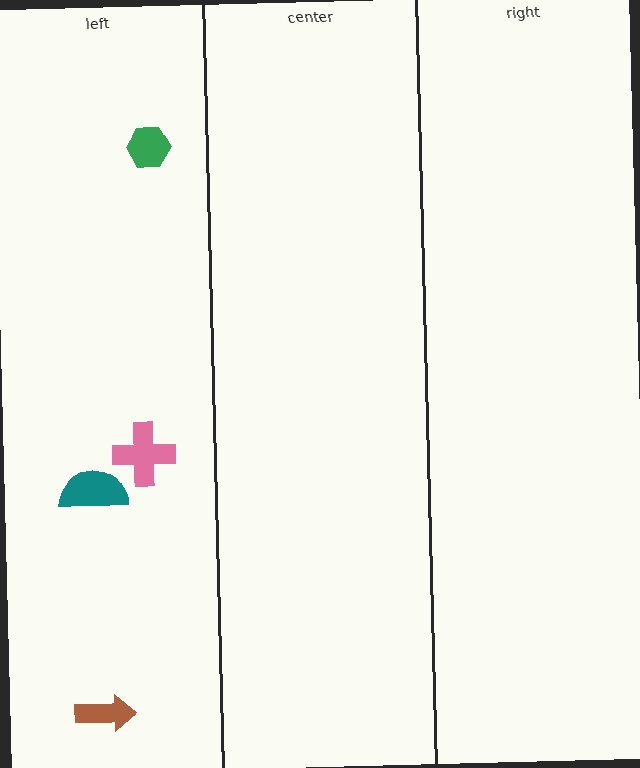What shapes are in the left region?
The green hexagon, the brown arrow, the pink cross, the teal semicircle.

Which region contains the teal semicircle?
The left region.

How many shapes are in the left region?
4.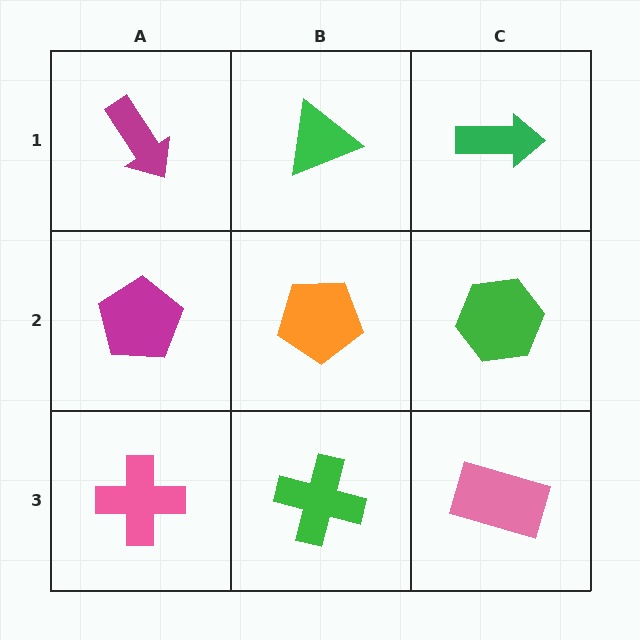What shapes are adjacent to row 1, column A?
A magenta pentagon (row 2, column A), a green triangle (row 1, column B).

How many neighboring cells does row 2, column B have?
4.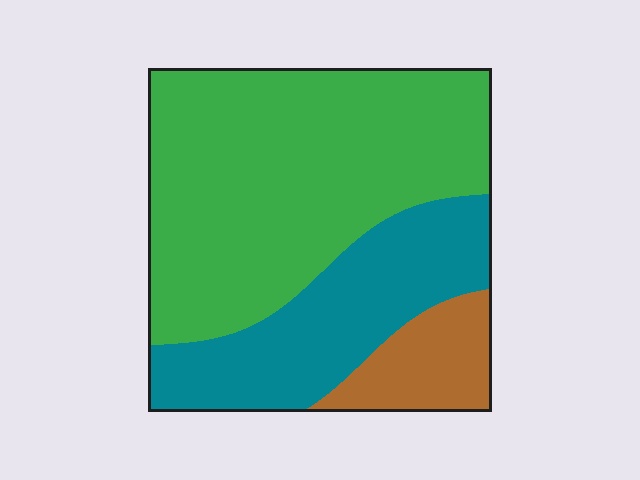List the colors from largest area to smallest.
From largest to smallest: green, teal, brown.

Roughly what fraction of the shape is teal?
Teal covers 29% of the shape.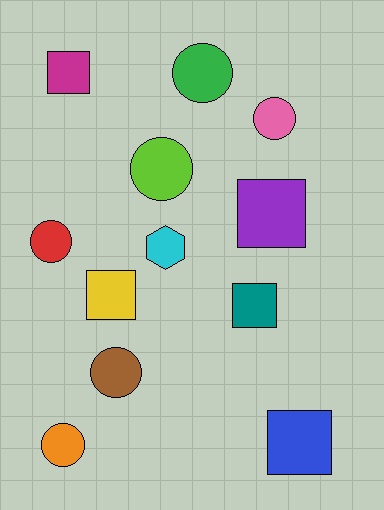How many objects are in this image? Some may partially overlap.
There are 12 objects.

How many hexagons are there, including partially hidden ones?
There is 1 hexagon.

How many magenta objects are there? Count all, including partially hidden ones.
There is 1 magenta object.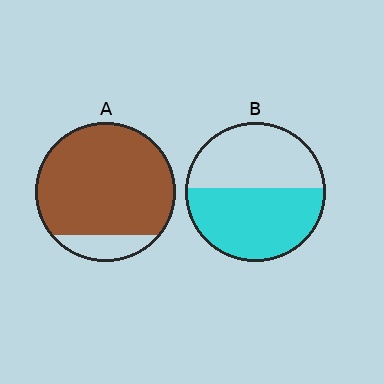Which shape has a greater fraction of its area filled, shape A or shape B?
Shape A.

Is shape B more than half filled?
Roughly half.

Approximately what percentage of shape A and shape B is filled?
A is approximately 85% and B is approximately 55%.